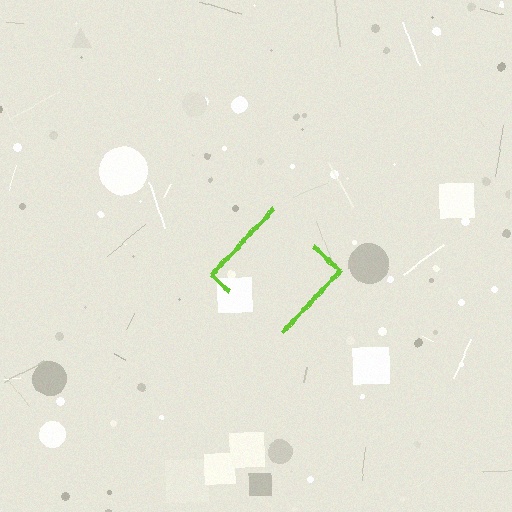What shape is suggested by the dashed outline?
The dashed outline suggests a diamond.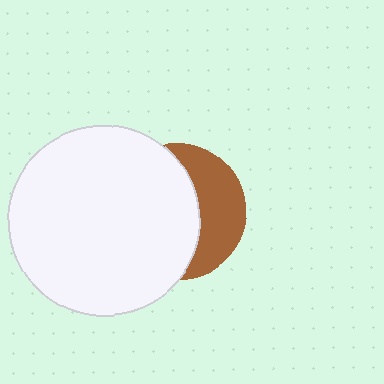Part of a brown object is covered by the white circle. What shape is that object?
It is a circle.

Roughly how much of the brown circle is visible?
A small part of it is visible (roughly 38%).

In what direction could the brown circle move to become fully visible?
The brown circle could move right. That would shift it out from behind the white circle entirely.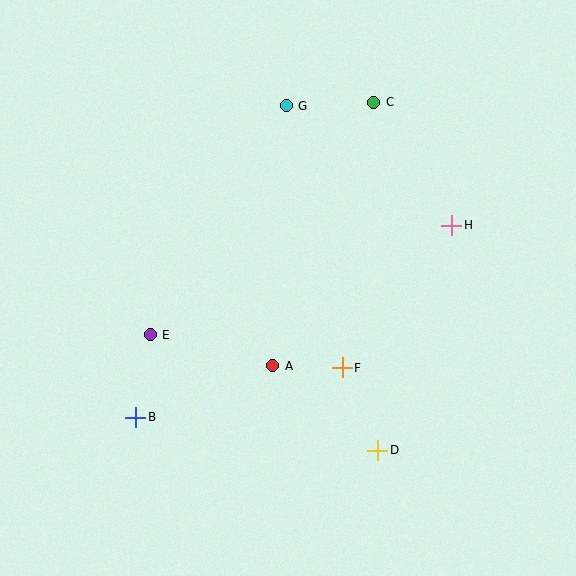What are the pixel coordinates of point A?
Point A is at (273, 366).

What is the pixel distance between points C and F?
The distance between C and F is 267 pixels.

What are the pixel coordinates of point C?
Point C is at (374, 102).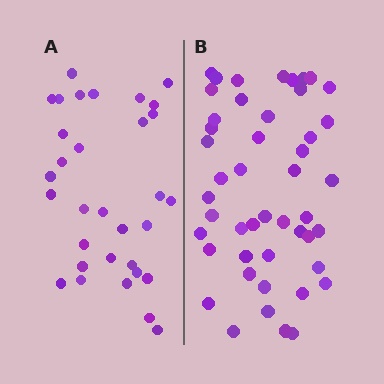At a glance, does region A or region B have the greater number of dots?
Region B (the right region) has more dots.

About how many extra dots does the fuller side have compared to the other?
Region B has approximately 15 more dots than region A.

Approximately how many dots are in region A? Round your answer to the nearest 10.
About 30 dots. (The exact count is 32, which rounds to 30.)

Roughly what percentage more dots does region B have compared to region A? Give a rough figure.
About 45% more.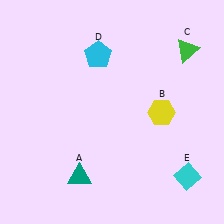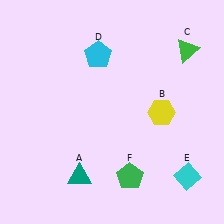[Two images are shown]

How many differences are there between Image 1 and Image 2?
There is 1 difference between the two images.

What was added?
A green pentagon (F) was added in Image 2.